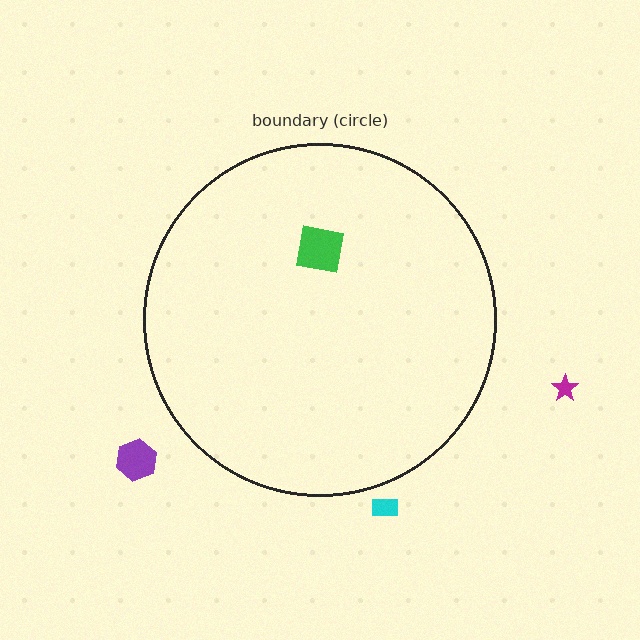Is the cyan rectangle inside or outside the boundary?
Outside.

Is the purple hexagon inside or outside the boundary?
Outside.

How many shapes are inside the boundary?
1 inside, 3 outside.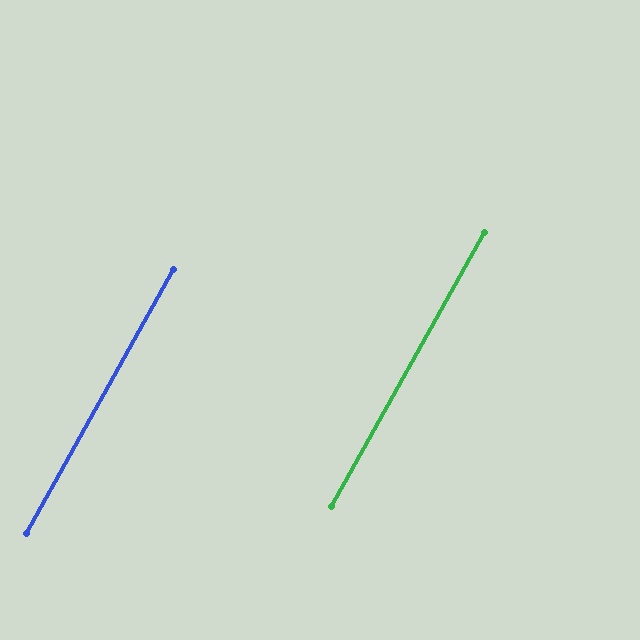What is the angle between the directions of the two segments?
Approximately 0 degrees.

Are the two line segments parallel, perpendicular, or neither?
Parallel — their directions differ by only 0.0°.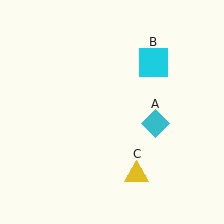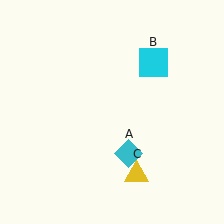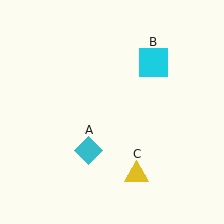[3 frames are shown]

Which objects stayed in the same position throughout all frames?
Cyan square (object B) and yellow triangle (object C) remained stationary.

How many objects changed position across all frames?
1 object changed position: cyan diamond (object A).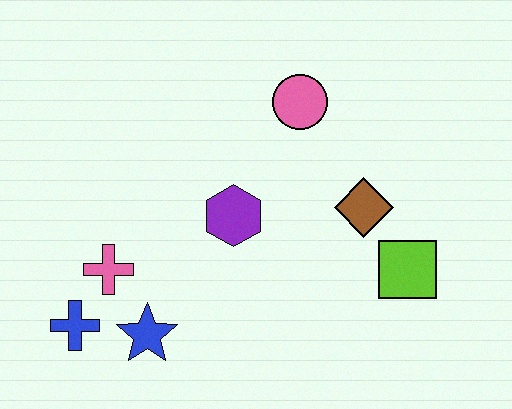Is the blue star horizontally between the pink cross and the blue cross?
No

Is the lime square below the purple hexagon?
Yes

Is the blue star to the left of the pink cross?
No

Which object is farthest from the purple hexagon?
The blue cross is farthest from the purple hexagon.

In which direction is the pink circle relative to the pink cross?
The pink circle is to the right of the pink cross.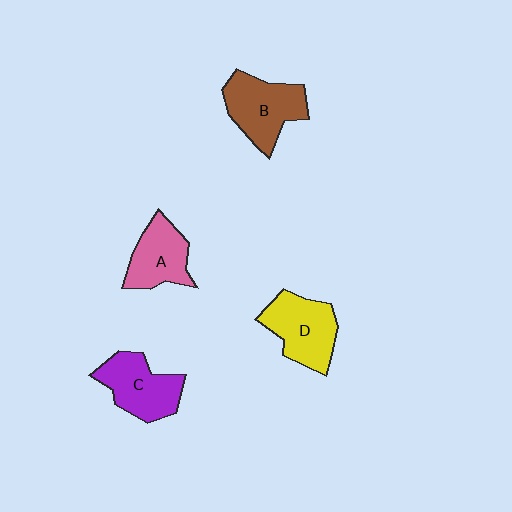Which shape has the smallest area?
Shape A (pink).